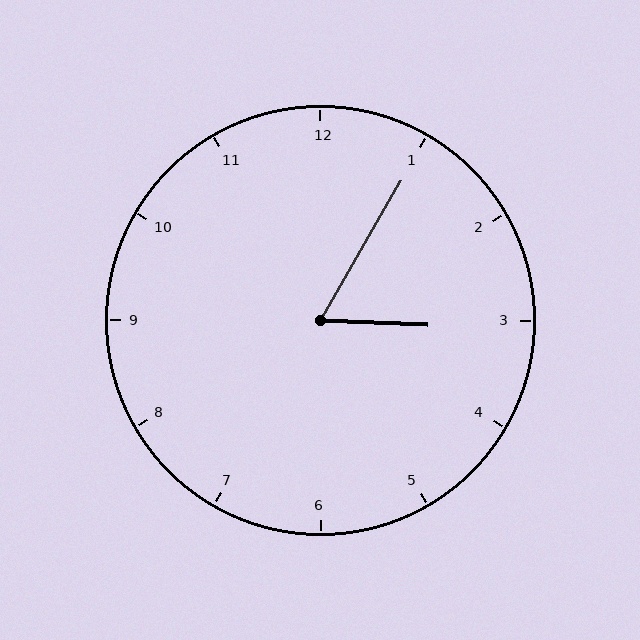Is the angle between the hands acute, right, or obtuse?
It is acute.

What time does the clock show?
3:05.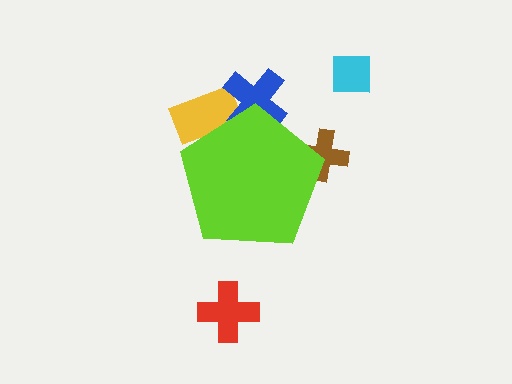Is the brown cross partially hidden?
Yes, the brown cross is partially hidden behind the lime pentagon.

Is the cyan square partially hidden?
No, the cyan square is fully visible.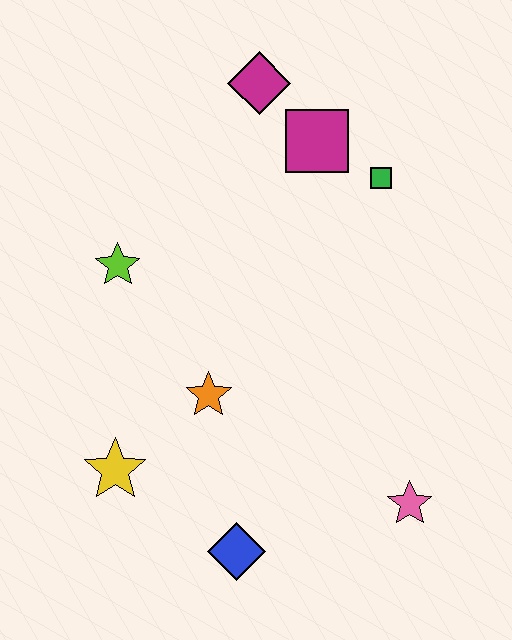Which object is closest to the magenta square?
The green square is closest to the magenta square.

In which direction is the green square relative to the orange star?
The green square is above the orange star.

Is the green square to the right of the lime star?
Yes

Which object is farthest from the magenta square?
The blue diamond is farthest from the magenta square.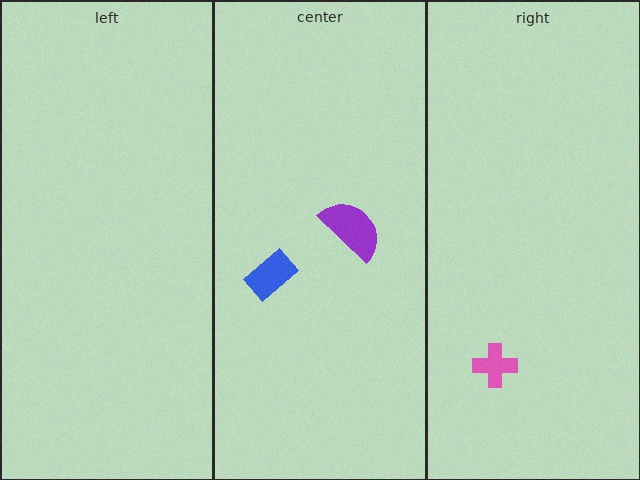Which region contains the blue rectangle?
The center region.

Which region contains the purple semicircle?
The center region.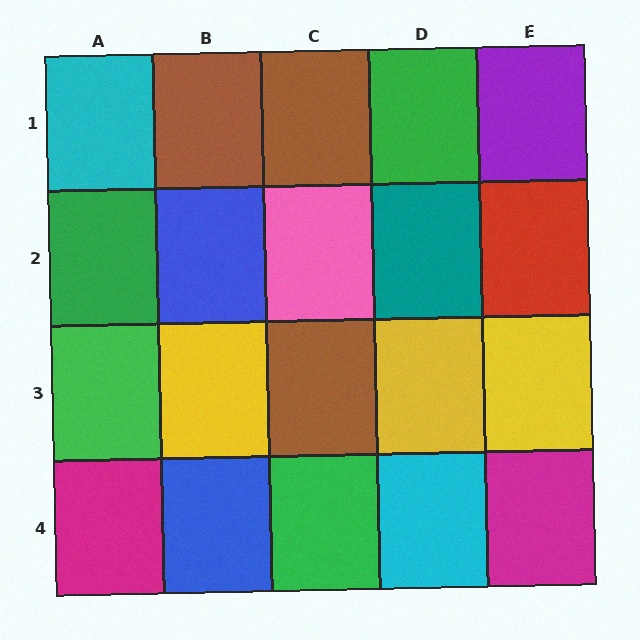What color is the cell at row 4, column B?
Blue.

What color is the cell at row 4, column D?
Cyan.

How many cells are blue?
2 cells are blue.